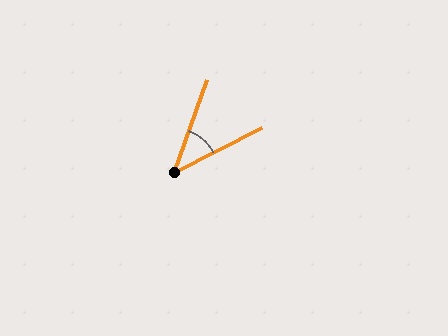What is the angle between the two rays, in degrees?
Approximately 44 degrees.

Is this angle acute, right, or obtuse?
It is acute.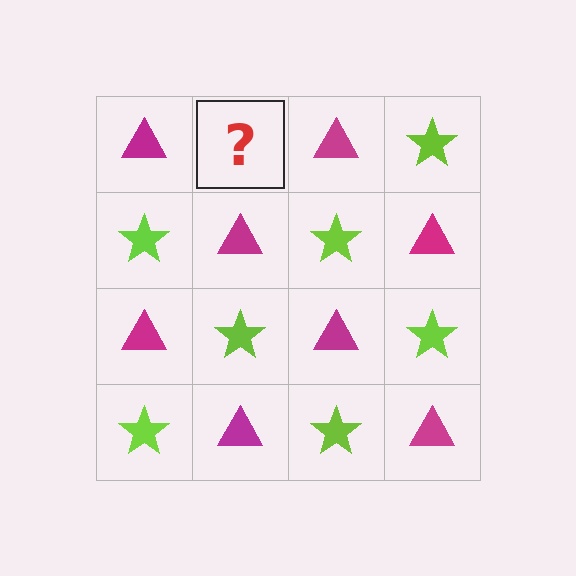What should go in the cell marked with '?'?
The missing cell should contain a lime star.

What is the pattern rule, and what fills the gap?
The rule is that it alternates magenta triangle and lime star in a checkerboard pattern. The gap should be filled with a lime star.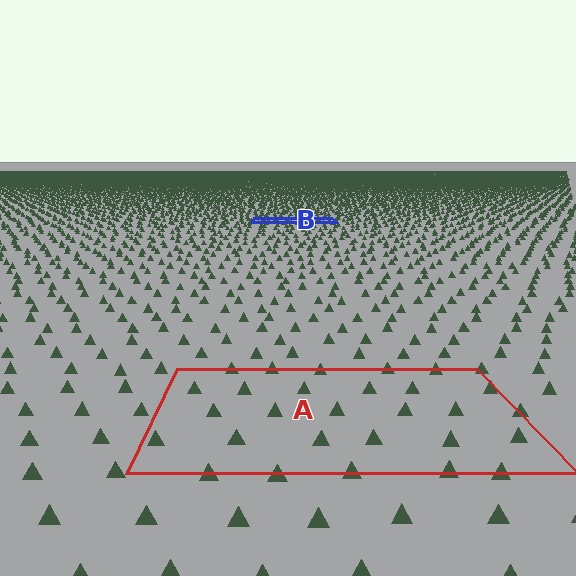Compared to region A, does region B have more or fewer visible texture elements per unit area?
Region B has more texture elements per unit area — they are packed more densely because it is farther away.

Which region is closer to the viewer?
Region A is closer. The texture elements there are larger and more spread out.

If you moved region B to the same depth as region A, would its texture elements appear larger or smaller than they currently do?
They would appear larger. At a closer depth, the same texture elements are projected at a bigger on-screen size.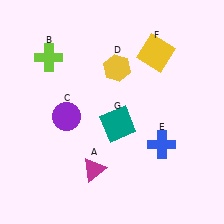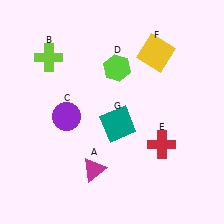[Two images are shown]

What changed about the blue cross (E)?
In Image 1, E is blue. In Image 2, it changed to red.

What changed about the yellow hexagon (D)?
In Image 1, D is yellow. In Image 2, it changed to lime.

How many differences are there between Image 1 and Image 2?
There are 2 differences between the two images.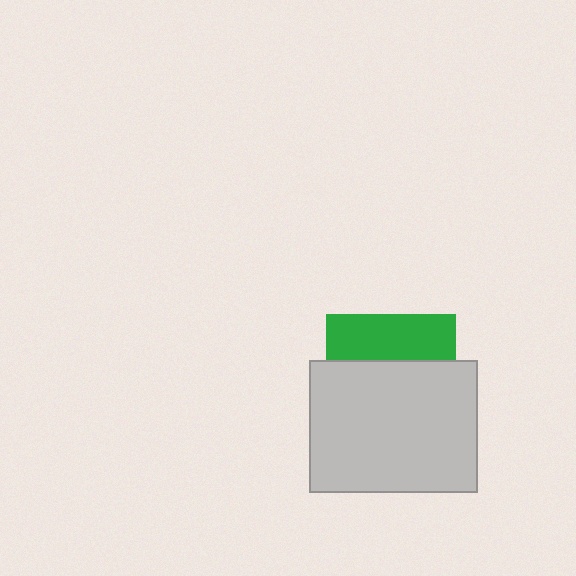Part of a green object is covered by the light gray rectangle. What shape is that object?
It is a square.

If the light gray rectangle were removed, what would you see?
You would see the complete green square.